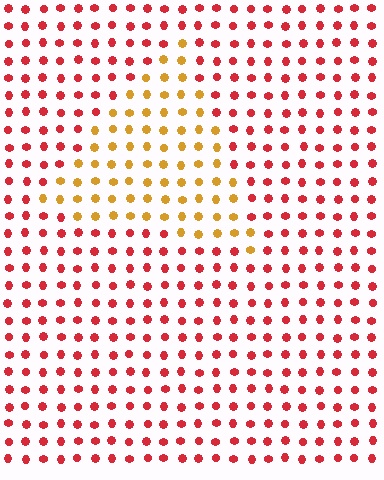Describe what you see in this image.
The image is filled with small red elements in a uniform arrangement. A triangle-shaped region is visible where the elements are tinted to a slightly different hue, forming a subtle color boundary.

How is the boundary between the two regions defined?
The boundary is defined purely by a slight shift in hue (about 46 degrees). Spacing, size, and orientation are identical on both sides.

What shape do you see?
I see a triangle.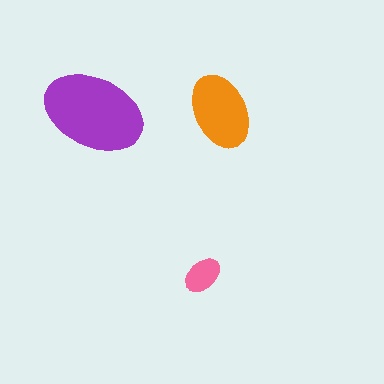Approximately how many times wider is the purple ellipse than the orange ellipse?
About 1.5 times wider.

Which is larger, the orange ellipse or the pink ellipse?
The orange one.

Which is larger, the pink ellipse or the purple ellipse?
The purple one.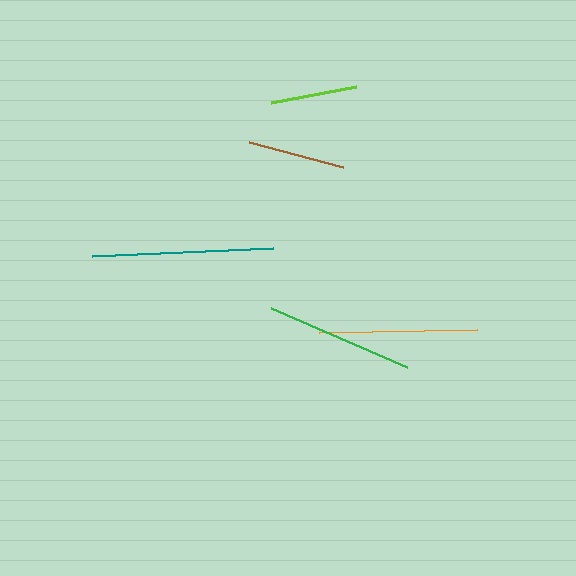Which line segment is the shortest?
The lime line is the shortest at approximately 86 pixels.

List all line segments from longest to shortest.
From longest to shortest: teal, orange, green, brown, lime.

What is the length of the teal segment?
The teal segment is approximately 181 pixels long.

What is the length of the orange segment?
The orange segment is approximately 158 pixels long.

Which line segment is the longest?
The teal line is the longest at approximately 181 pixels.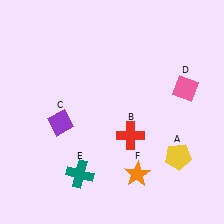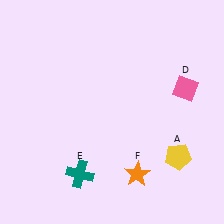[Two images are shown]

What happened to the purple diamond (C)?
The purple diamond (C) was removed in Image 2. It was in the bottom-left area of Image 1.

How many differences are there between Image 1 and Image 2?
There are 2 differences between the two images.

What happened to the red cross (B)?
The red cross (B) was removed in Image 2. It was in the bottom-right area of Image 1.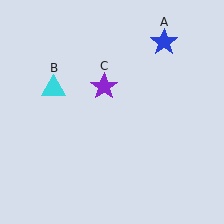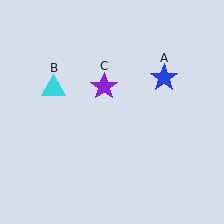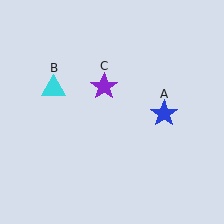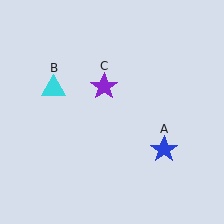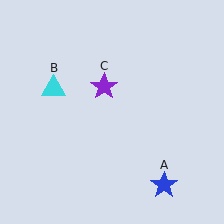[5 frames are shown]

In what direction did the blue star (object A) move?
The blue star (object A) moved down.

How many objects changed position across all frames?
1 object changed position: blue star (object A).